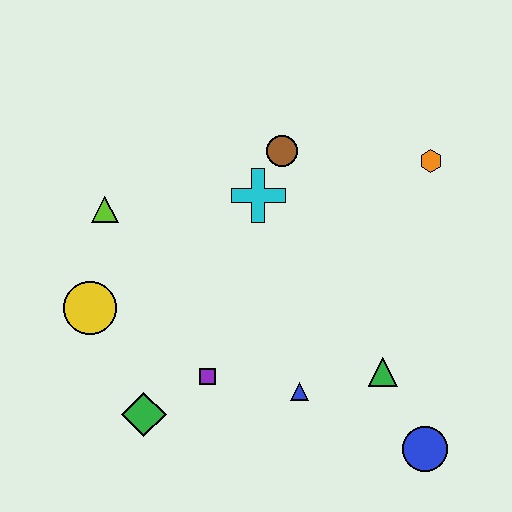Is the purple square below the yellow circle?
Yes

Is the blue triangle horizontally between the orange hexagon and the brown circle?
Yes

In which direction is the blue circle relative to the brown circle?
The blue circle is below the brown circle.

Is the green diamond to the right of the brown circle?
No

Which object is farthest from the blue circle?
The lime triangle is farthest from the blue circle.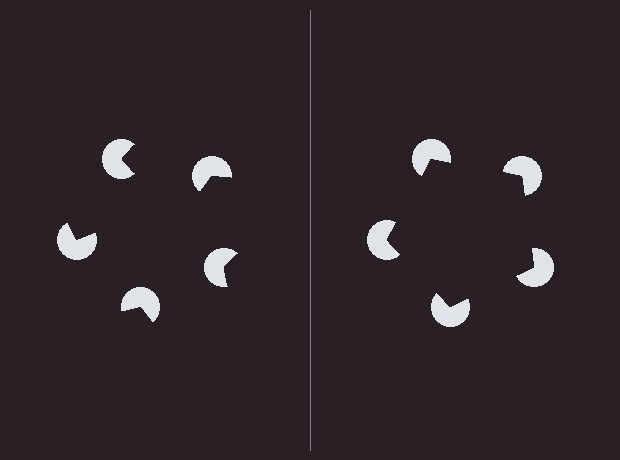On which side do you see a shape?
An illusory pentagon appears on the right side. On the left side the wedge cuts are rotated, so no coherent shape forms.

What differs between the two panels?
The pac-man discs are positioned identically on both sides; only the wedge orientations differ. On the right they align to a pentagon; on the left they are misaligned.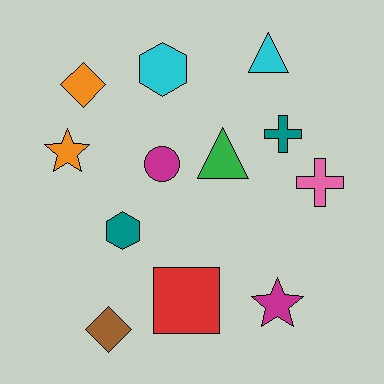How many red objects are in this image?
There is 1 red object.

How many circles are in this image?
There is 1 circle.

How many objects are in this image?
There are 12 objects.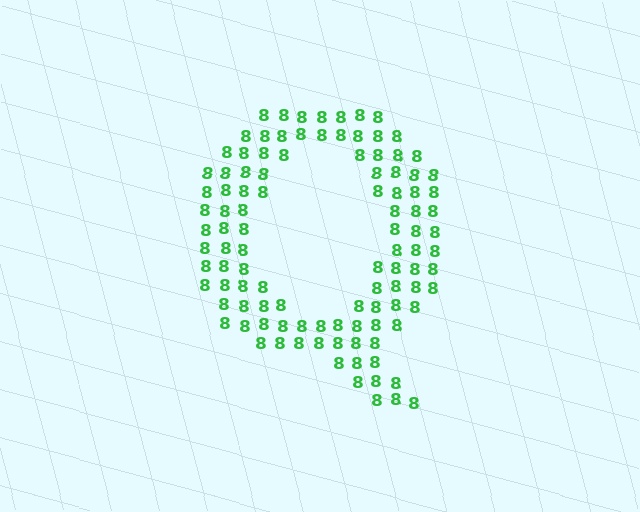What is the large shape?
The large shape is the letter Q.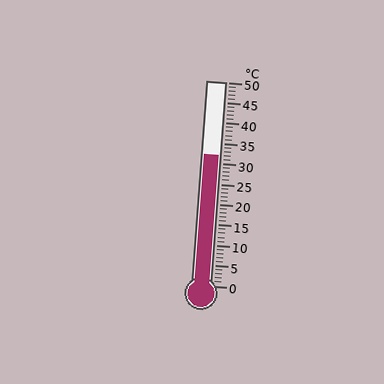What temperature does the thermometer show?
The thermometer shows approximately 32°C.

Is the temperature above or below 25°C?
The temperature is above 25°C.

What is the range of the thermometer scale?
The thermometer scale ranges from 0°C to 50°C.